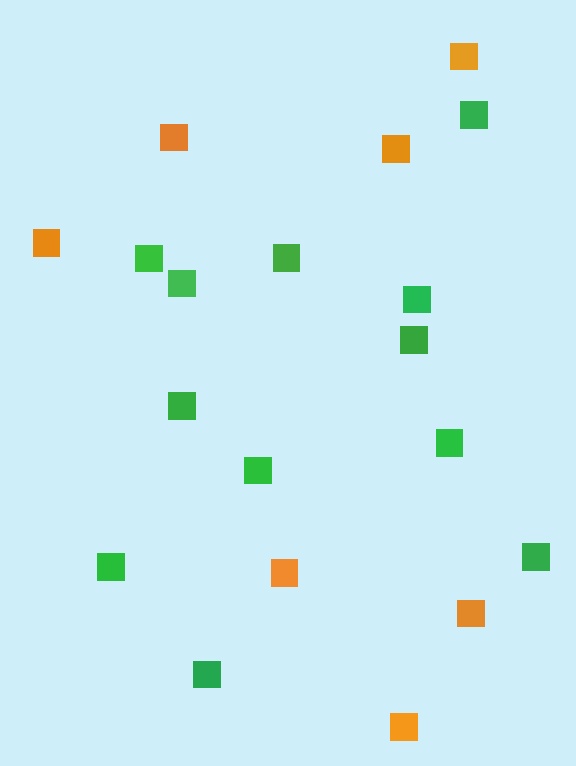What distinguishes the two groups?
There are 2 groups: one group of green squares (12) and one group of orange squares (7).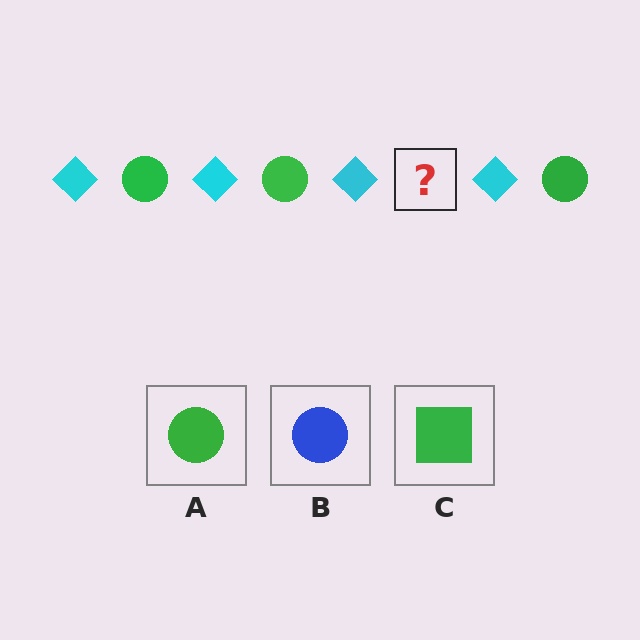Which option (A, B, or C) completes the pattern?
A.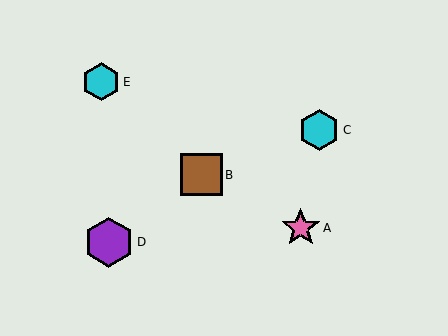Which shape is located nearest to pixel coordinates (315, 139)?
The cyan hexagon (labeled C) at (319, 130) is nearest to that location.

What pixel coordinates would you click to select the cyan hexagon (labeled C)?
Click at (319, 130) to select the cyan hexagon C.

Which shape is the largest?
The purple hexagon (labeled D) is the largest.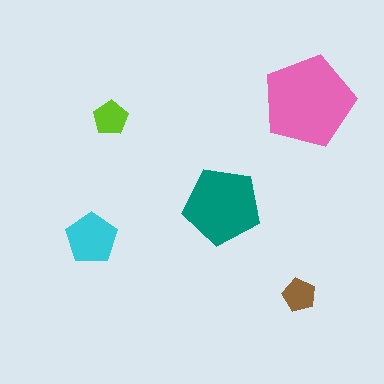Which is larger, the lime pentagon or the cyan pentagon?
The cyan one.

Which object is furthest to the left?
The cyan pentagon is leftmost.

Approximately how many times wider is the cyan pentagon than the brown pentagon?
About 1.5 times wider.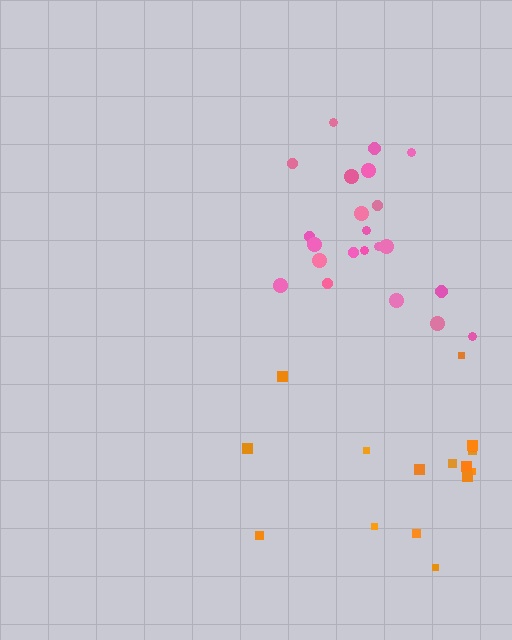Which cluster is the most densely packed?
Pink.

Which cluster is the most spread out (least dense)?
Orange.